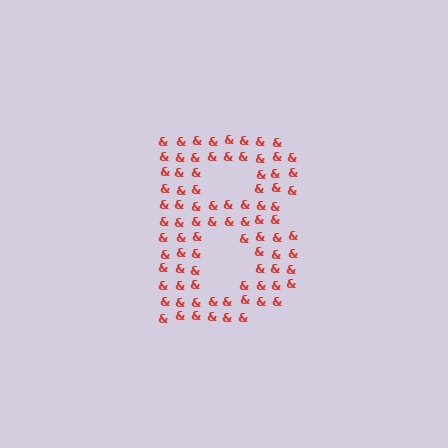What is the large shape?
The large shape is the letter B.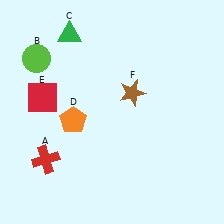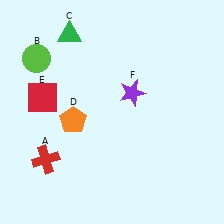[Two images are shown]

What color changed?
The star (F) changed from brown in Image 1 to purple in Image 2.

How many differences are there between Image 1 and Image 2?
There is 1 difference between the two images.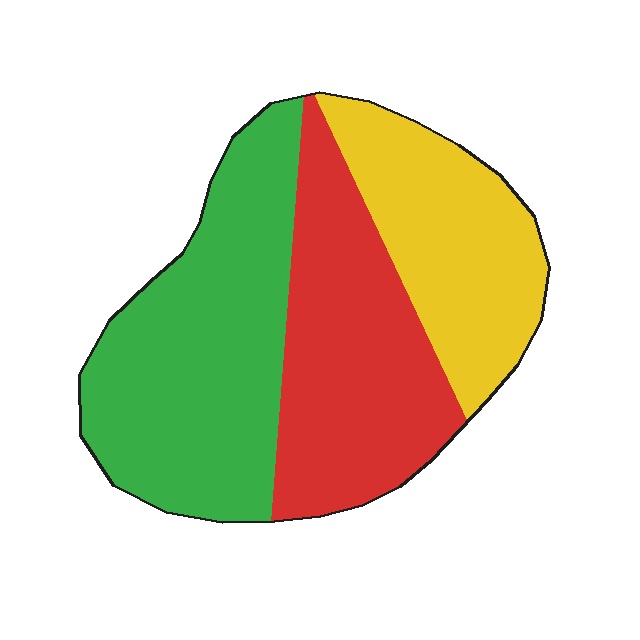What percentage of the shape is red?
Red covers around 35% of the shape.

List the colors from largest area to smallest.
From largest to smallest: green, red, yellow.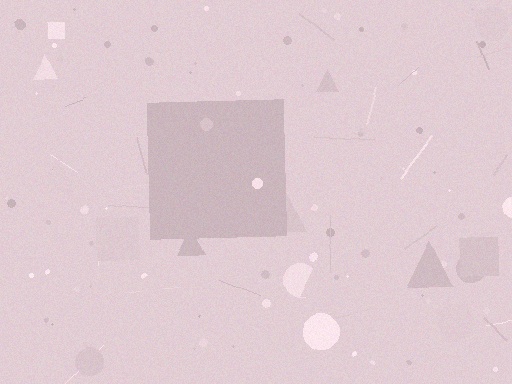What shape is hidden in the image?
A square is hidden in the image.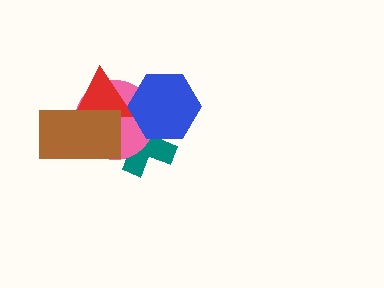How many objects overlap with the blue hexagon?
3 objects overlap with the blue hexagon.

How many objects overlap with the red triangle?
4 objects overlap with the red triangle.